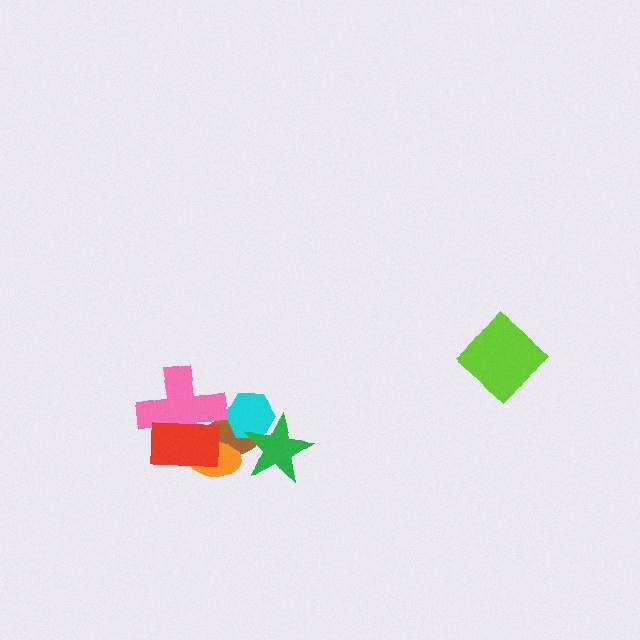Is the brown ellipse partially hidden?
Yes, it is partially covered by another shape.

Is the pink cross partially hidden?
Yes, it is partially covered by another shape.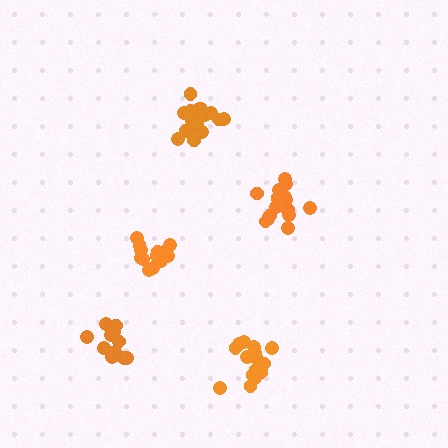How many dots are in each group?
Group 1: 15 dots, Group 2: 17 dots, Group 3: 18 dots, Group 4: 17 dots, Group 5: 13 dots (80 total).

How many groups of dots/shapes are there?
There are 5 groups.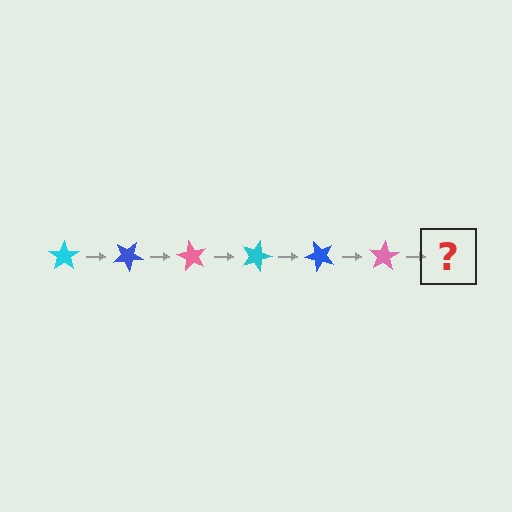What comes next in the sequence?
The next element should be a cyan star, rotated 180 degrees from the start.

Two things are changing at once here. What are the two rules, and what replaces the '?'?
The two rules are that it rotates 30 degrees each step and the color cycles through cyan, blue, and pink. The '?' should be a cyan star, rotated 180 degrees from the start.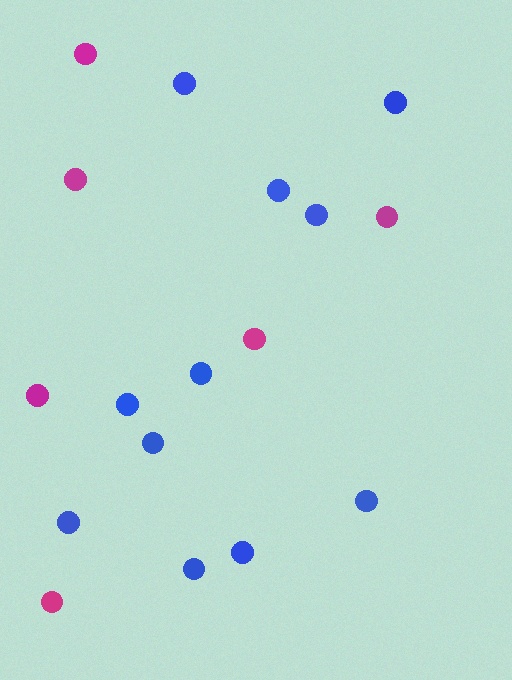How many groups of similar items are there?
There are 2 groups: one group of blue circles (11) and one group of magenta circles (6).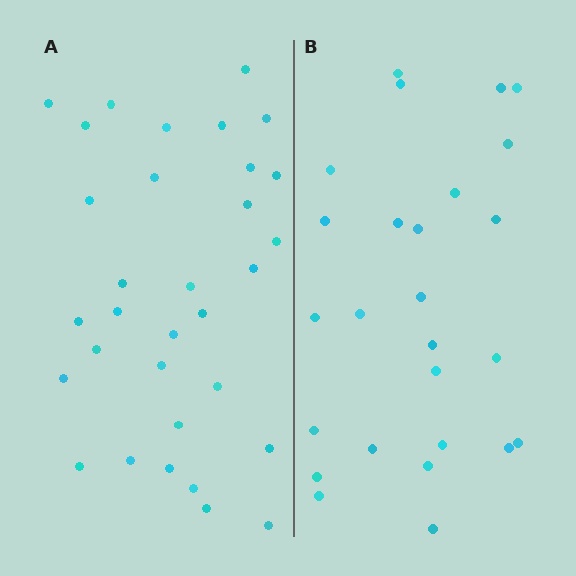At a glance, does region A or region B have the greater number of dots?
Region A (the left region) has more dots.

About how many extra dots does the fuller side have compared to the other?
Region A has about 6 more dots than region B.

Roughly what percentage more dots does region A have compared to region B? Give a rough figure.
About 25% more.